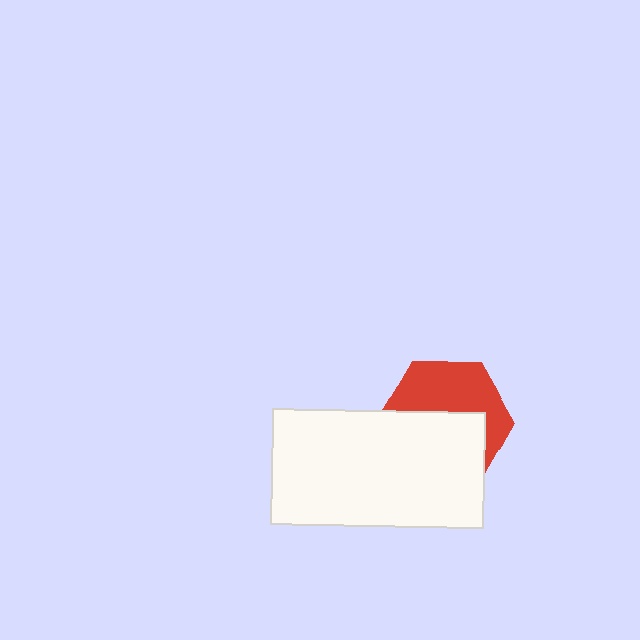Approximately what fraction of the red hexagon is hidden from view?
Roughly 52% of the red hexagon is hidden behind the white rectangle.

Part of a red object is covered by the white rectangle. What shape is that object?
It is a hexagon.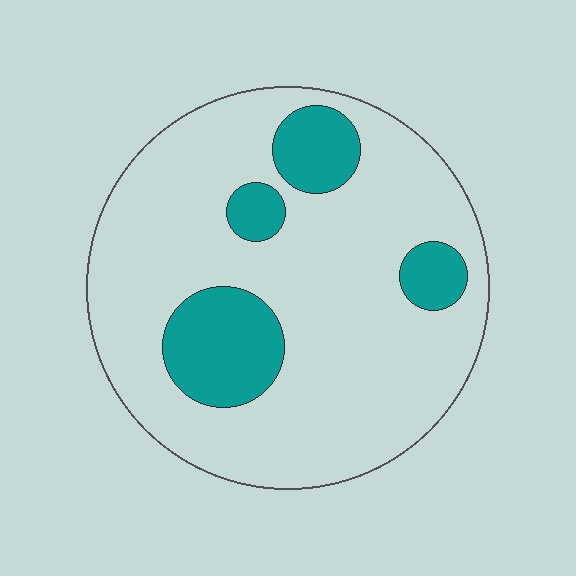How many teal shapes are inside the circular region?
4.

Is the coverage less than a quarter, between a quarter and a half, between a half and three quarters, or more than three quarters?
Less than a quarter.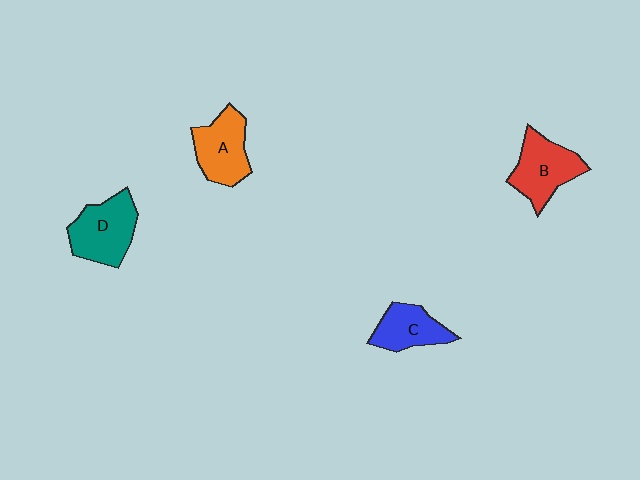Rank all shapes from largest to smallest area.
From largest to smallest: D (teal), B (red), A (orange), C (blue).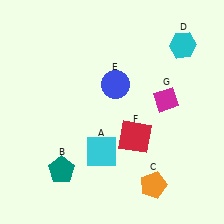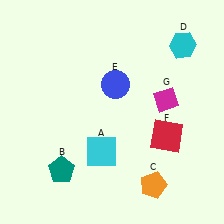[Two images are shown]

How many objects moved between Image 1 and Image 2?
1 object moved between the two images.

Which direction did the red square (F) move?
The red square (F) moved right.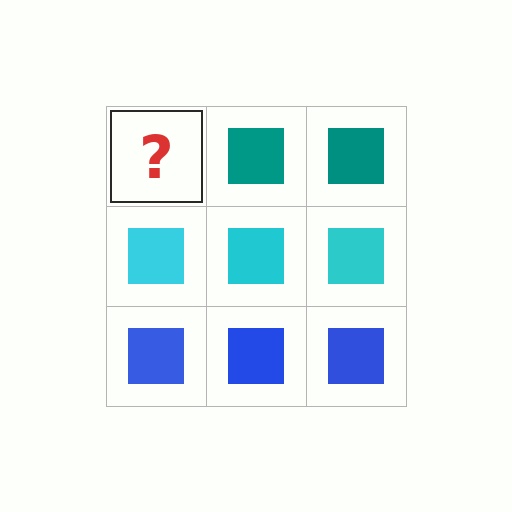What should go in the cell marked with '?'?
The missing cell should contain a teal square.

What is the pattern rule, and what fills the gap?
The rule is that each row has a consistent color. The gap should be filled with a teal square.